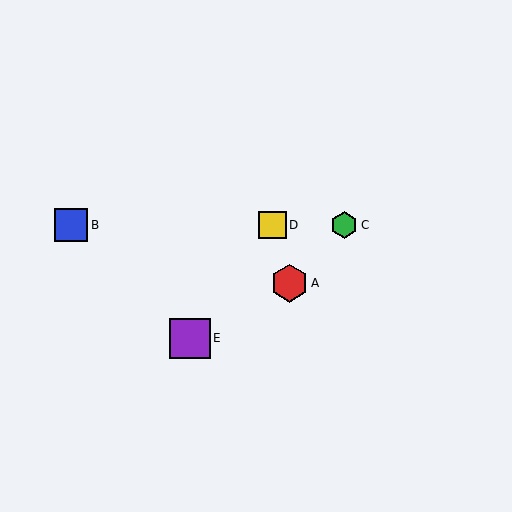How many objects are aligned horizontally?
3 objects (B, C, D) are aligned horizontally.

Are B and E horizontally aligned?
No, B is at y≈225 and E is at y≈339.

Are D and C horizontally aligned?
Yes, both are at y≈225.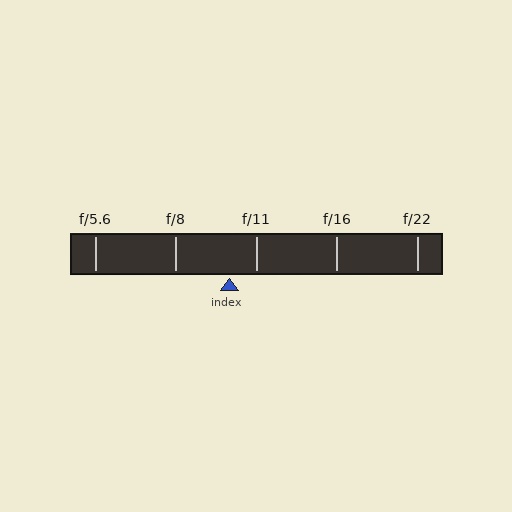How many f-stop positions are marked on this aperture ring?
There are 5 f-stop positions marked.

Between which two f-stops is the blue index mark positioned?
The index mark is between f/8 and f/11.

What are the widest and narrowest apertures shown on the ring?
The widest aperture shown is f/5.6 and the narrowest is f/22.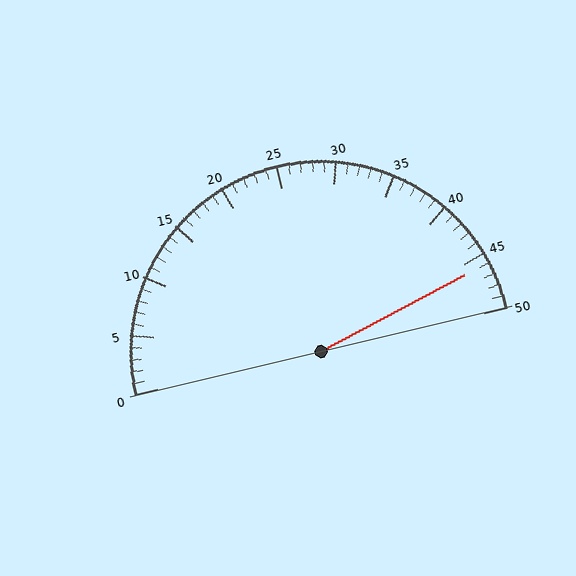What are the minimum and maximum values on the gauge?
The gauge ranges from 0 to 50.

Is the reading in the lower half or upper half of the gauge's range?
The reading is in the upper half of the range (0 to 50).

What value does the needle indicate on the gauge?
The needle indicates approximately 46.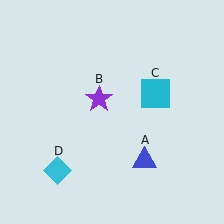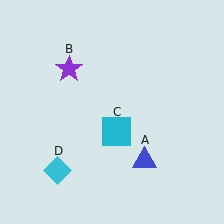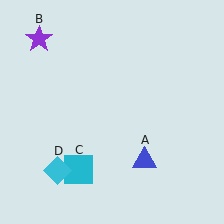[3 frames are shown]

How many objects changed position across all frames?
2 objects changed position: purple star (object B), cyan square (object C).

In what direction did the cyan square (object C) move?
The cyan square (object C) moved down and to the left.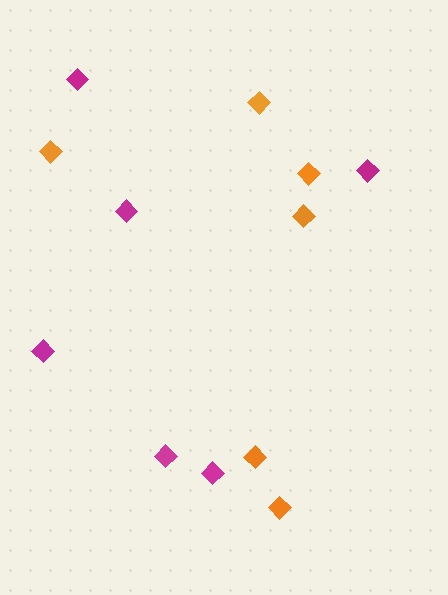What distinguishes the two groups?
There are 2 groups: one group of magenta diamonds (6) and one group of orange diamonds (6).